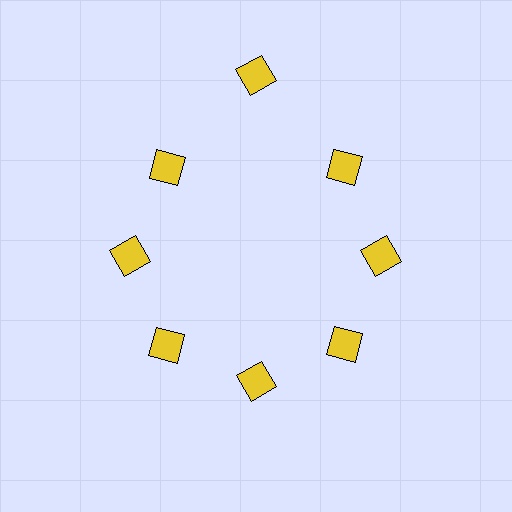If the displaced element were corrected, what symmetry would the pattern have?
It would have 8-fold rotational symmetry — the pattern would map onto itself every 45 degrees.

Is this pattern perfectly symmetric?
No. The 8 yellow diamonds are arranged in a ring, but one element near the 12 o'clock position is pushed outward from the center, breaking the 8-fold rotational symmetry.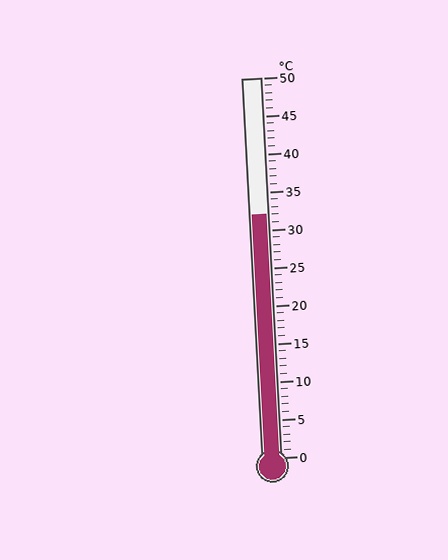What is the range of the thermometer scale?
The thermometer scale ranges from 0°C to 50°C.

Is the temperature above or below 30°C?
The temperature is above 30°C.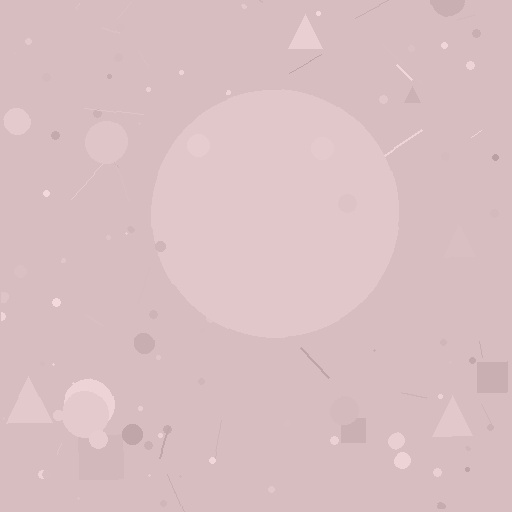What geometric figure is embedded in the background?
A circle is embedded in the background.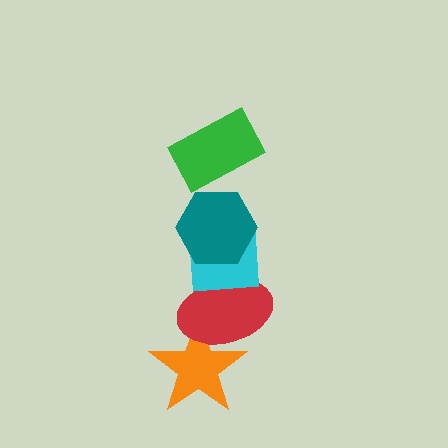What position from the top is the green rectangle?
The green rectangle is 1st from the top.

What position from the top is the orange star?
The orange star is 5th from the top.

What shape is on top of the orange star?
The red ellipse is on top of the orange star.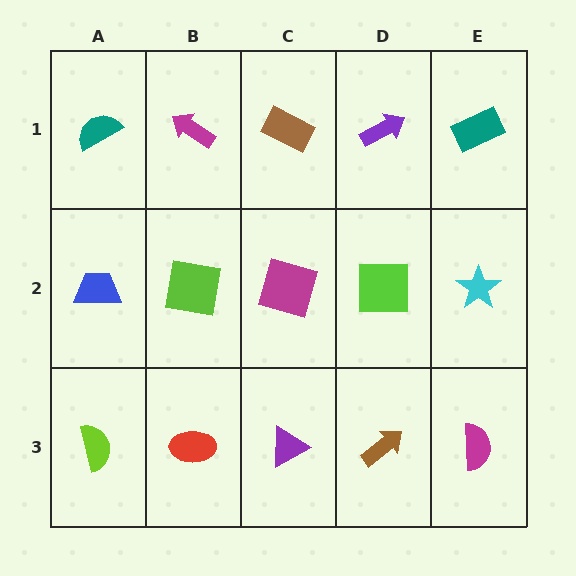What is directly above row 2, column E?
A teal rectangle.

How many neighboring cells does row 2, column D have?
4.